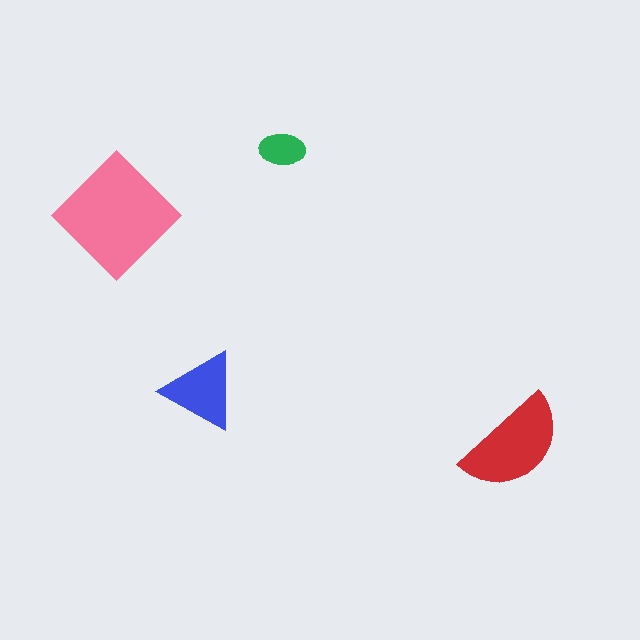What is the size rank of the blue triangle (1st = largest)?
3rd.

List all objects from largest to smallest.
The pink diamond, the red semicircle, the blue triangle, the green ellipse.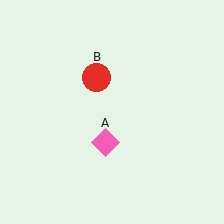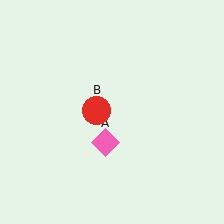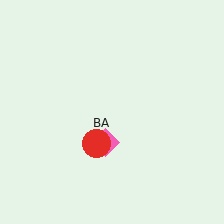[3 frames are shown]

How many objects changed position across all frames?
1 object changed position: red circle (object B).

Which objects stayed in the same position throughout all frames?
Pink diamond (object A) remained stationary.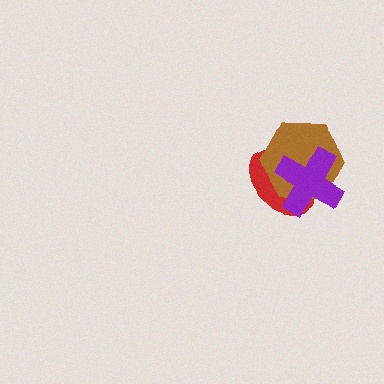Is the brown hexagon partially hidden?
Yes, it is partially covered by another shape.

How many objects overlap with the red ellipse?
2 objects overlap with the red ellipse.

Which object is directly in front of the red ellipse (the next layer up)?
The brown hexagon is directly in front of the red ellipse.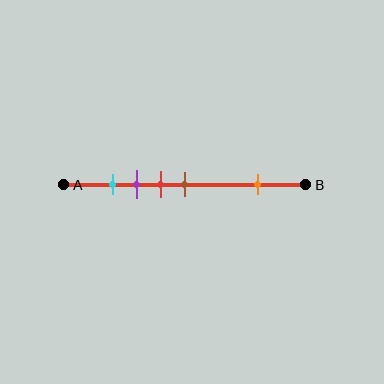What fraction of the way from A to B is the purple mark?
The purple mark is approximately 30% (0.3) of the way from A to B.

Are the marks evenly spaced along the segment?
No, the marks are not evenly spaced.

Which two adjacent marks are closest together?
The cyan and purple marks are the closest adjacent pair.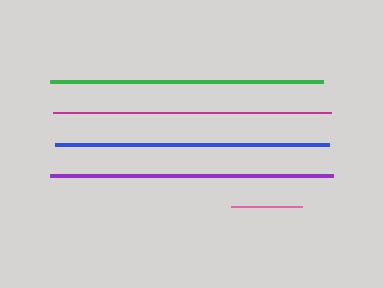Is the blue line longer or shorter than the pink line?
The blue line is longer than the pink line.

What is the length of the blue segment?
The blue segment is approximately 274 pixels long.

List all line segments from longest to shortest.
From longest to shortest: purple, magenta, blue, green, pink.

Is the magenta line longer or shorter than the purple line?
The purple line is longer than the magenta line.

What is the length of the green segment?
The green segment is approximately 273 pixels long.